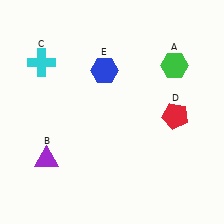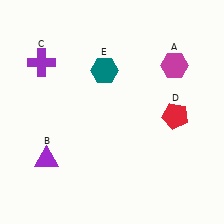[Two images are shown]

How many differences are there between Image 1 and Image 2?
There are 3 differences between the two images.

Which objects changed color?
A changed from green to magenta. C changed from cyan to purple. E changed from blue to teal.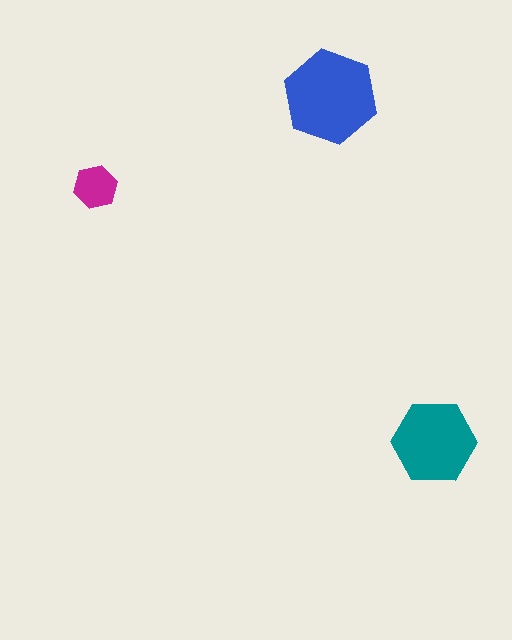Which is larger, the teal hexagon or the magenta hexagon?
The teal one.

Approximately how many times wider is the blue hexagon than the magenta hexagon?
About 2 times wider.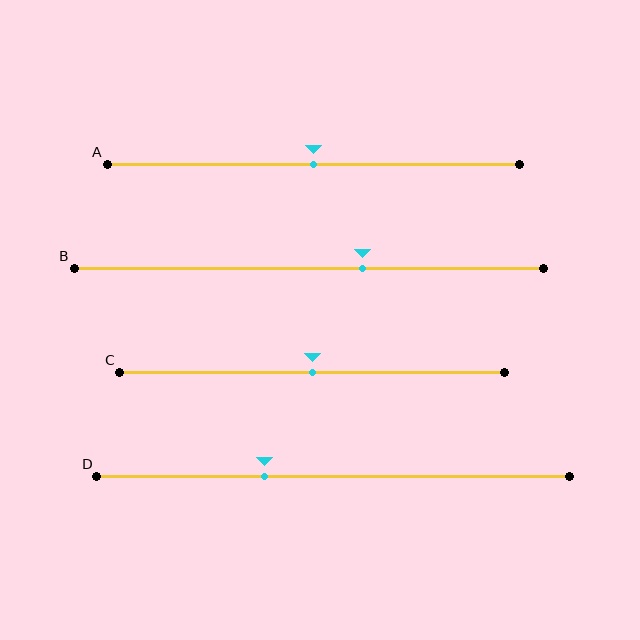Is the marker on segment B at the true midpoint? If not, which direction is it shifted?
No, the marker on segment B is shifted to the right by about 11% of the segment length.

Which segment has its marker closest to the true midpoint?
Segment A has its marker closest to the true midpoint.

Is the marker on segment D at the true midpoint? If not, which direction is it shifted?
No, the marker on segment D is shifted to the left by about 15% of the segment length.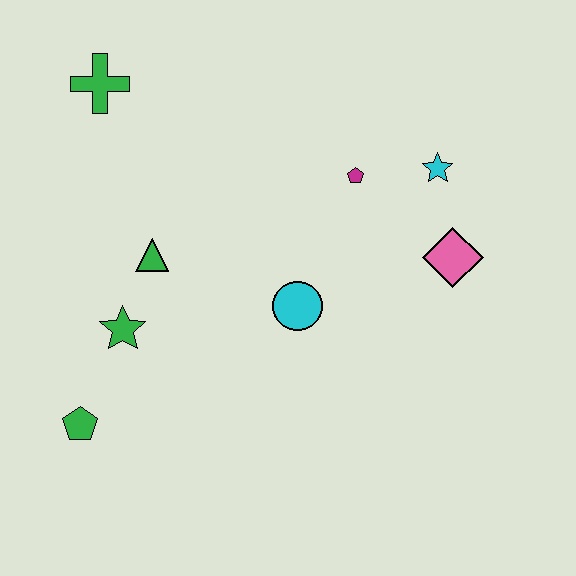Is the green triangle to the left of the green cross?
No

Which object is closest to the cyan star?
The magenta pentagon is closest to the cyan star.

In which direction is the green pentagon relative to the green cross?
The green pentagon is below the green cross.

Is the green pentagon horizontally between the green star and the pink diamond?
No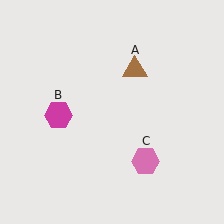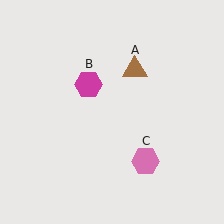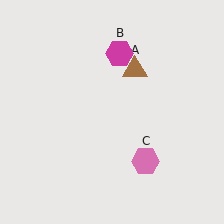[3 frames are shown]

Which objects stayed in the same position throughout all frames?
Brown triangle (object A) and pink hexagon (object C) remained stationary.